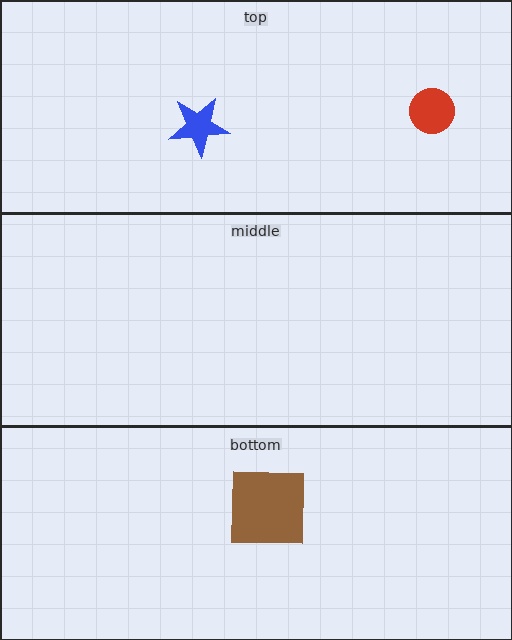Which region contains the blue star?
The top region.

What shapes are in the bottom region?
The brown square.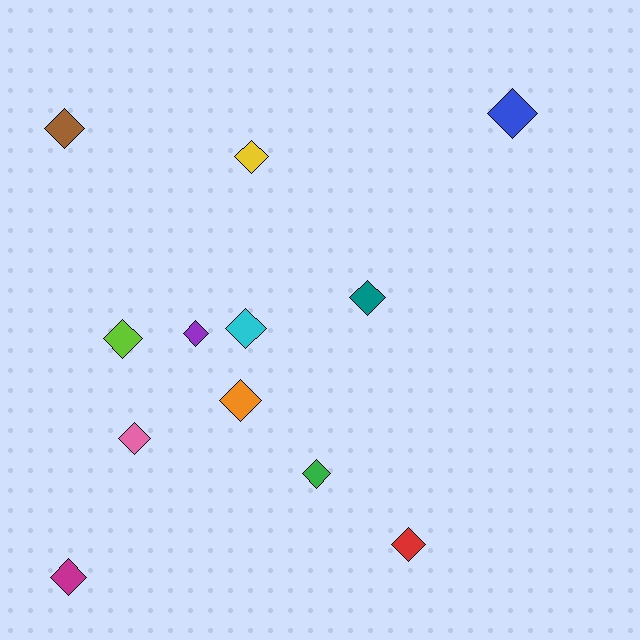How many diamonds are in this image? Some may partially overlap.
There are 12 diamonds.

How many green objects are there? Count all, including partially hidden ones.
There is 1 green object.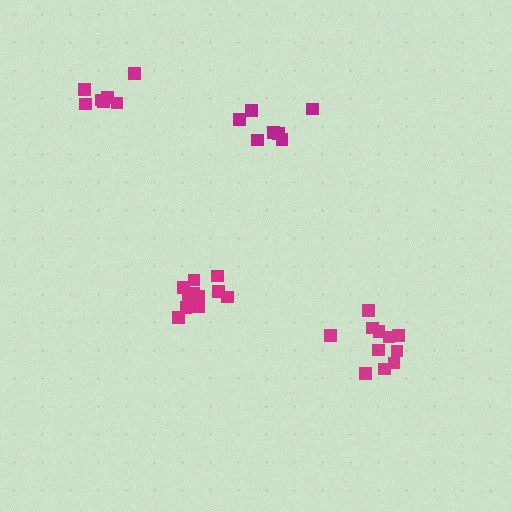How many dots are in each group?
Group 1: 12 dots, Group 2: 7 dots, Group 3: 11 dots, Group 4: 7 dots (37 total).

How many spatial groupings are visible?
There are 4 spatial groupings.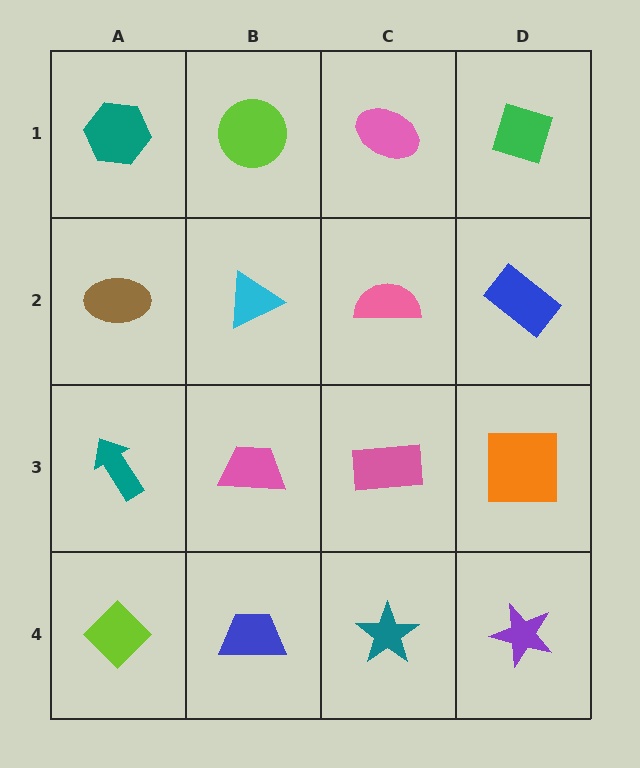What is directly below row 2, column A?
A teal arrow.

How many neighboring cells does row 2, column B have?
4.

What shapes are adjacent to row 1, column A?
A brown ellipse (row 2, column A), a lime circle (row 1, column B).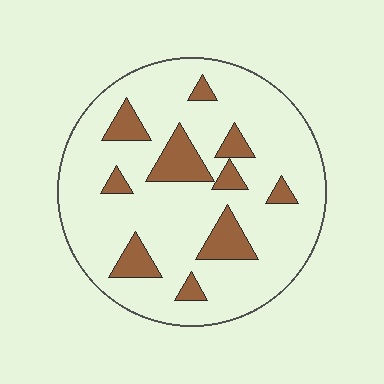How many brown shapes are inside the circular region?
10.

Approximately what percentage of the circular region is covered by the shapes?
Approximately 15%.